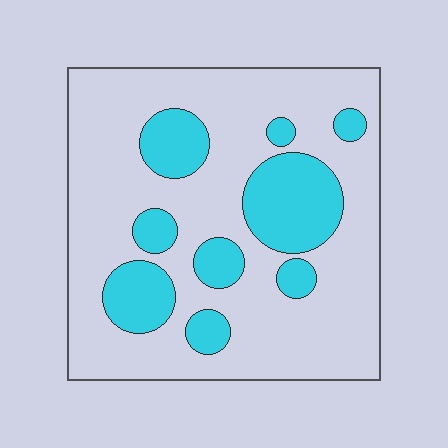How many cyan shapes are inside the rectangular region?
9.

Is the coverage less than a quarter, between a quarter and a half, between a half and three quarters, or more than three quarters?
Between a quarter and a half.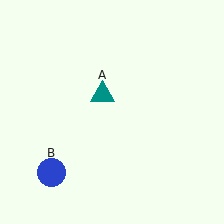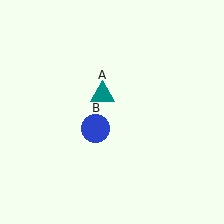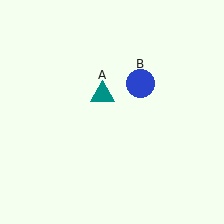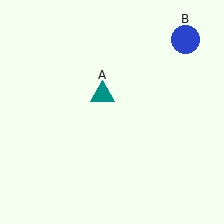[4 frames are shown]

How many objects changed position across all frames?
1 object changed position: blue circle (object B).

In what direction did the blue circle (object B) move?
The blue circle (object B) moved up and to the right.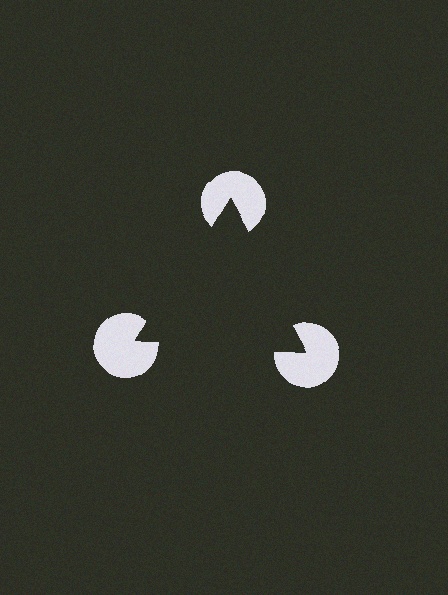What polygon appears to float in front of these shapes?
An illusory triangle — its edges are inferred from the aligned wedge cuts in the pac-man discs, not physically drawn.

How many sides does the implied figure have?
3 sides.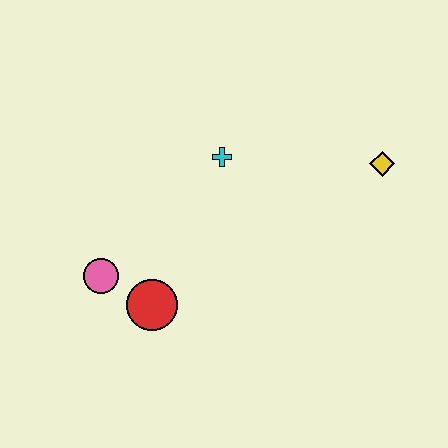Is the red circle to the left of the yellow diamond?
Yes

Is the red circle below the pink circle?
Yes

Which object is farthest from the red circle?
The yellow diamond is farthest from the red circle.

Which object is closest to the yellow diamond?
The cyan cross is closest to the yellow diamond.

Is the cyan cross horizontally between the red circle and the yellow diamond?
Yes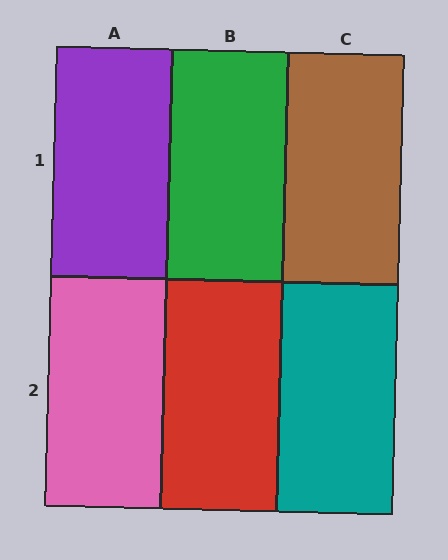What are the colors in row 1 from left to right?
Purple, green, brown.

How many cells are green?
1 cell is green.